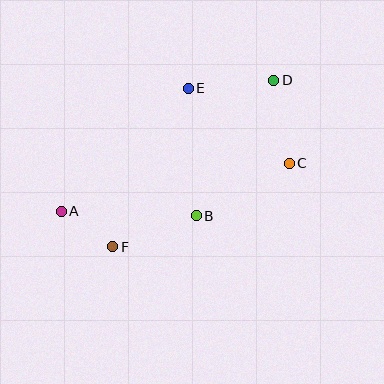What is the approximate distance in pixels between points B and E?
The distance between B and E is approximately 127 pixels.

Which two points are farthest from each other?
Points A and D are farthest from each other.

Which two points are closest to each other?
Points A and F are closest to each other.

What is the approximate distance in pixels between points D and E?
The distance between D and E is approximately 86 pixels.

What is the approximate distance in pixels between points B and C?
The distance between B and C is approximately 107 pixels.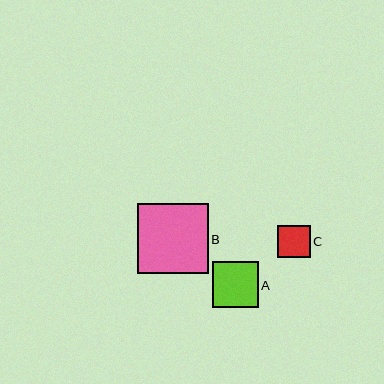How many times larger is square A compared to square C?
Square A is approximately 1.4 times the size of square C.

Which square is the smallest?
Square C is the smallest with a size of approximately 33 pixels.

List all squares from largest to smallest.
From largest to smallest: B, A, C.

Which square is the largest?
Square B is the largest with a size of approximately 70 pixels.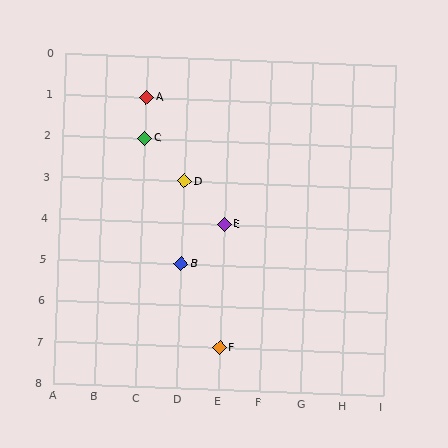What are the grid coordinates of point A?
Point A is at grid coordinates (C, 1).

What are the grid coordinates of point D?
Point D is at grid coordinates (D, 3).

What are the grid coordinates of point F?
Point F is at grid coordinates (E, 7).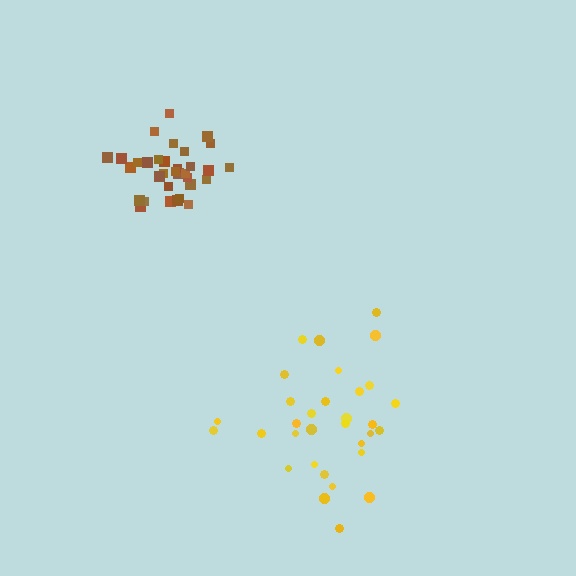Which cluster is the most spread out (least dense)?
Yellow.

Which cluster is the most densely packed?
Brown.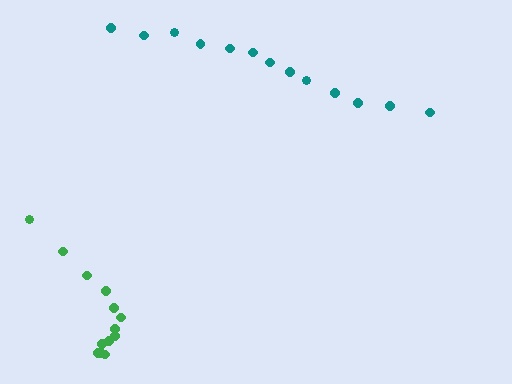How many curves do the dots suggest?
There are 2 distinct paths.